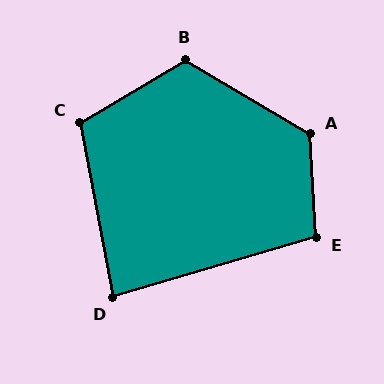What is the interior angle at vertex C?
Approximately 110 degrees (obtuse).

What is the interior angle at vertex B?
Approximately 119 degrees (obtuse).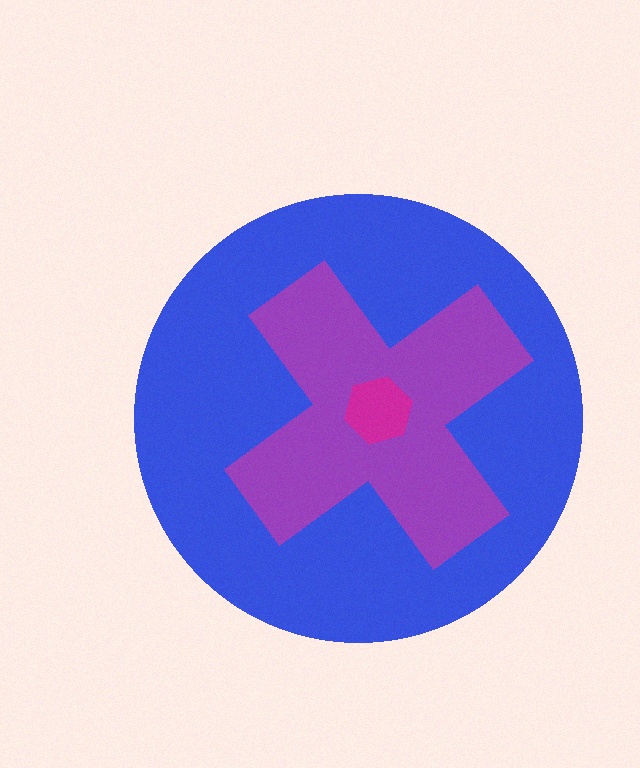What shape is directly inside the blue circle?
The purple cross.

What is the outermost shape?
The blue circle.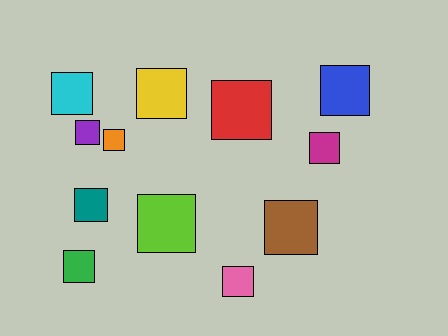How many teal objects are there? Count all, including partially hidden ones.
There is 1 teal object.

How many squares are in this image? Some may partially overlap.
There are 12 squares.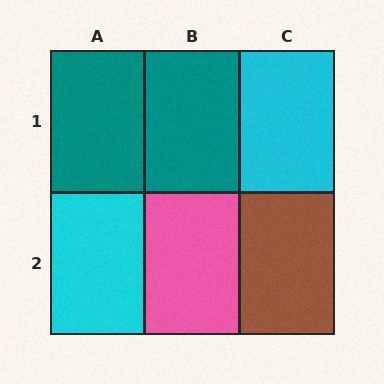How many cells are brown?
1 cell is brown.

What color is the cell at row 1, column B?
Teal.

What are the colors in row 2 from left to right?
Cyan, pink, brown.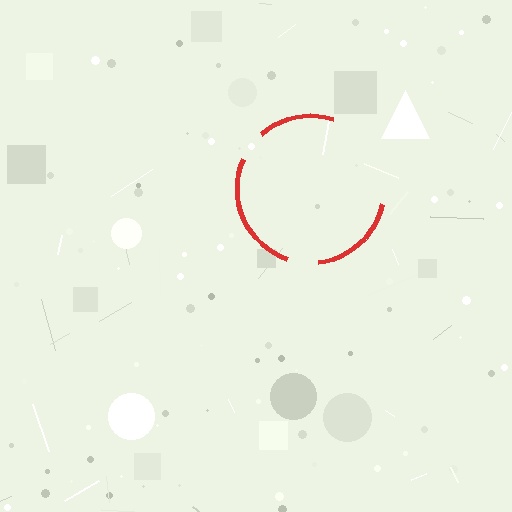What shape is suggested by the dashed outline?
The dashed outline suggests a circle.